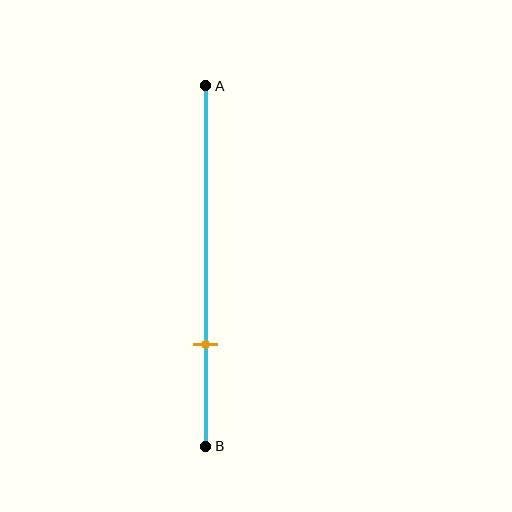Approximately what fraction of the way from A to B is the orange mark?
The orange mark is approximately 70% of the way from A to B.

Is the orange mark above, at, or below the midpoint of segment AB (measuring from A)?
The orange mark is below the midpoint of segment AB.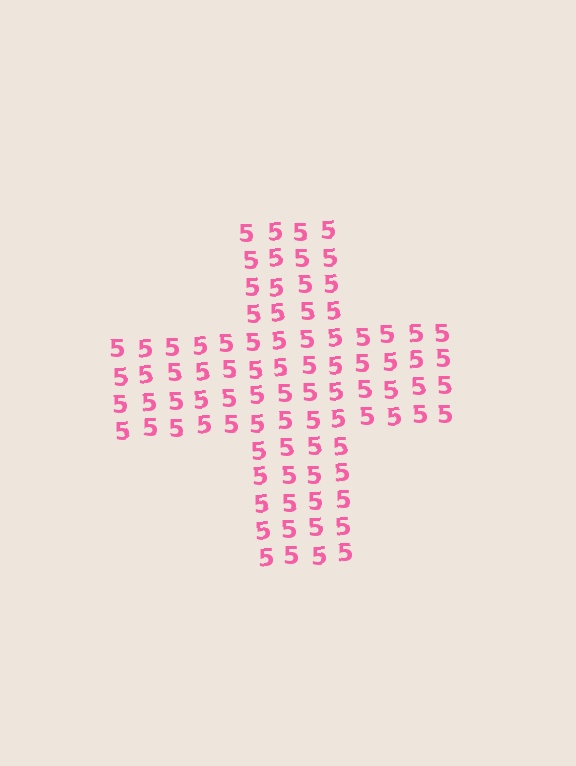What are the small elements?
The small elements are digit 5's.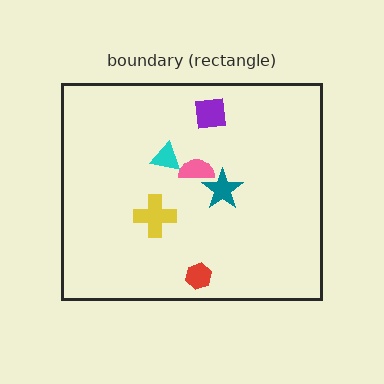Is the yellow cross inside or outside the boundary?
Inside.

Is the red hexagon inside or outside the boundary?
Inside.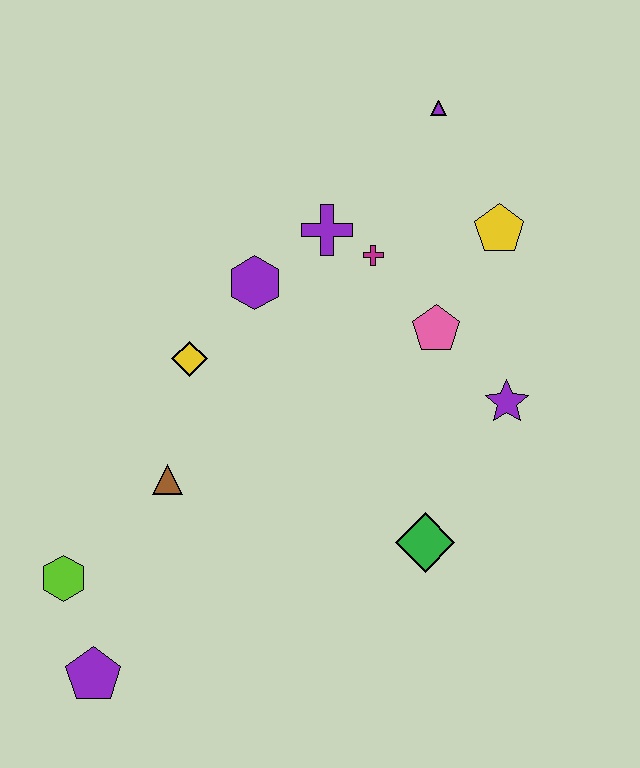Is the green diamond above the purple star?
No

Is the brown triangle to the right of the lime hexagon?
Yes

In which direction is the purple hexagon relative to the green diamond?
The purple hexagon is above the green diamond.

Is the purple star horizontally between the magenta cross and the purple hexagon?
No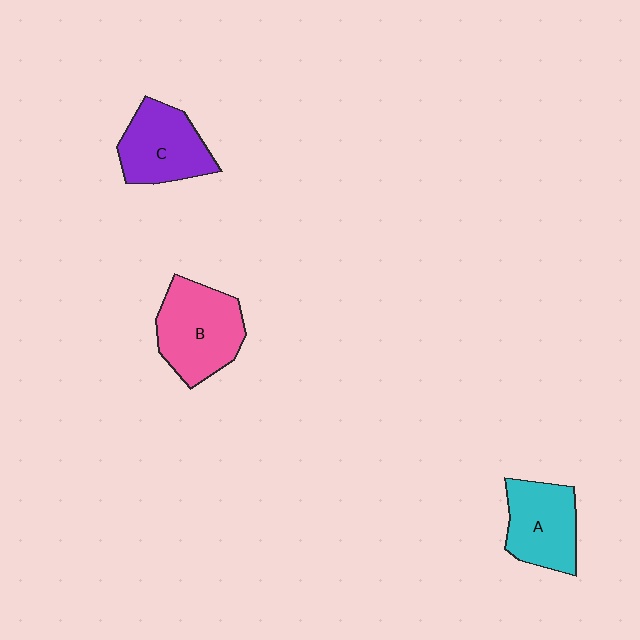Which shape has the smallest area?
Shape A (cyan).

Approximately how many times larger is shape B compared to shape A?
Approximately 1.2 times.